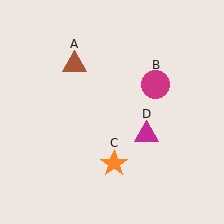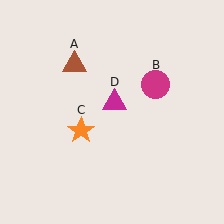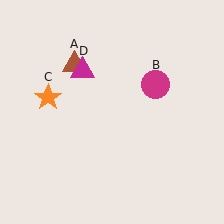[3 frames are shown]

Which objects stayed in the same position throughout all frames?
Brown triangle (object A) and magenta circle (object B) remained stationary.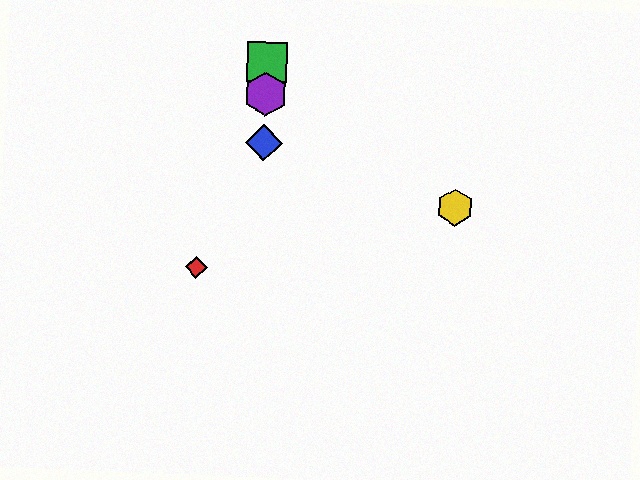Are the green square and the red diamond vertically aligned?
No, the green square is at x≈267 and the red diamond is at x≈196.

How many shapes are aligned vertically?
3 shapes (the blue diamond, the green square, the purple hexagon) are aligned vertically.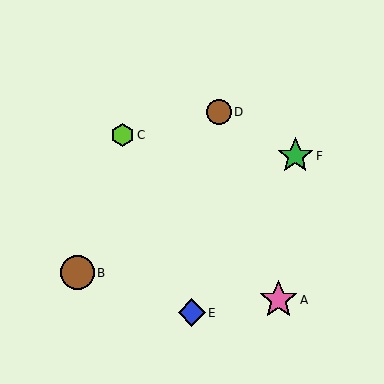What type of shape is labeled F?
Shape F is a green star.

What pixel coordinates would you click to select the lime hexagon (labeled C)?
Click at (122, 135) to select the lime hexagon C.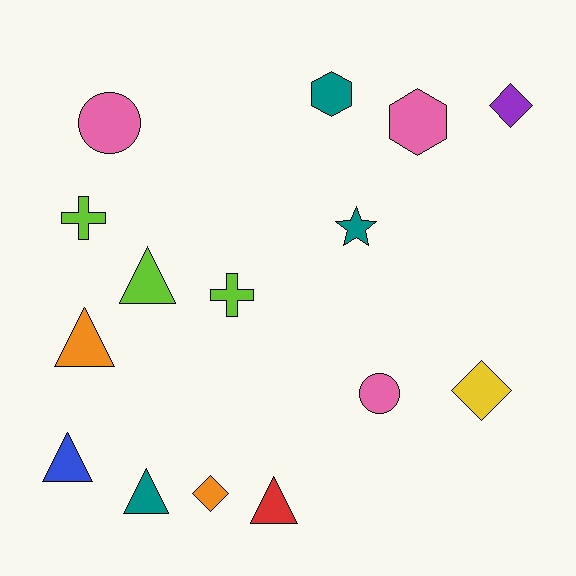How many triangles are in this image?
There are 5 triangles.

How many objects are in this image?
There are 15 objects.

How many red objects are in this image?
There is 1 red object.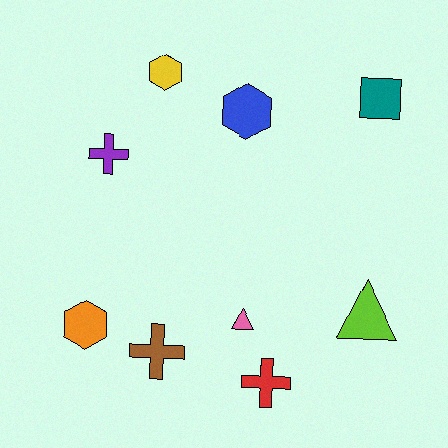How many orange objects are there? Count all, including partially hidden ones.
There is 1 orange object.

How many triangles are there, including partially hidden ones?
There are 2 triangles.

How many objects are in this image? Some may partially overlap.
There are 9 objects.